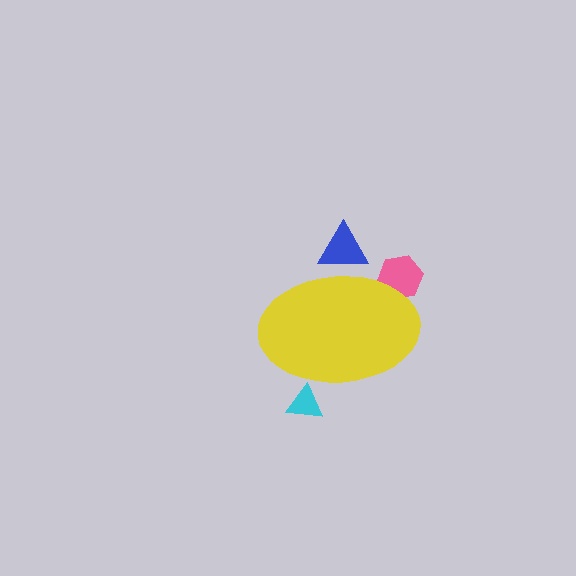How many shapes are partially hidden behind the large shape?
3 shapes are partially hidden.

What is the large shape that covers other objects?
A yellow ellipse.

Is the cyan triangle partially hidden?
Yes, the cyan triangle is partially hidden behind the yellow ellipse.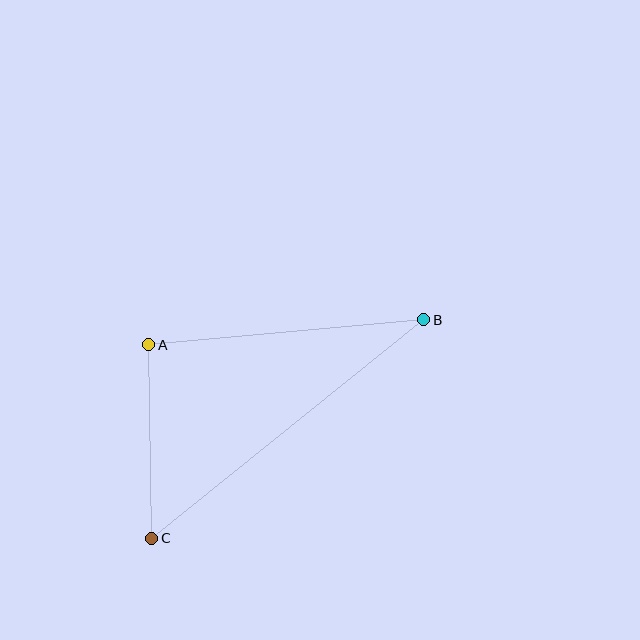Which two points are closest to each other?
Points A and C are closest to each other.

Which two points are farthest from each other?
Points B and C are farthest from each other.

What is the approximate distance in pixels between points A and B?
The distance between A and B is approximately 276 pixels.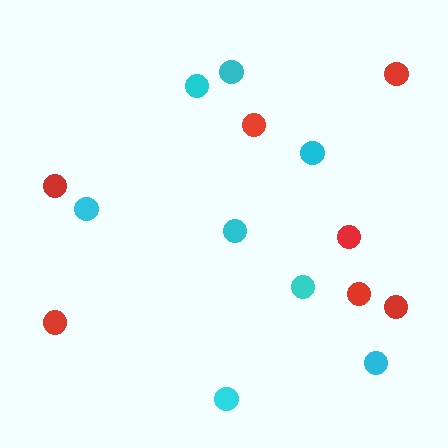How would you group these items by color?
There are 2 groups: one group of cyan circles (8) and one group of red circles (7).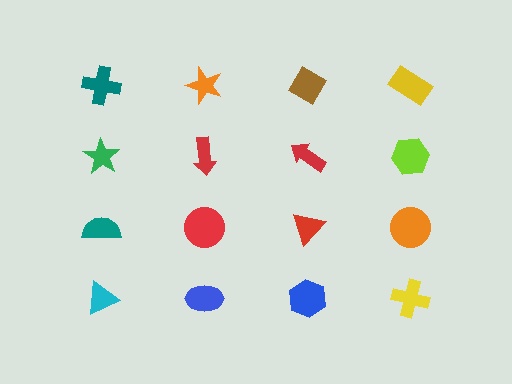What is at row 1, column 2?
An orange star.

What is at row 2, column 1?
A green star.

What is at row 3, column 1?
A teal semicircle.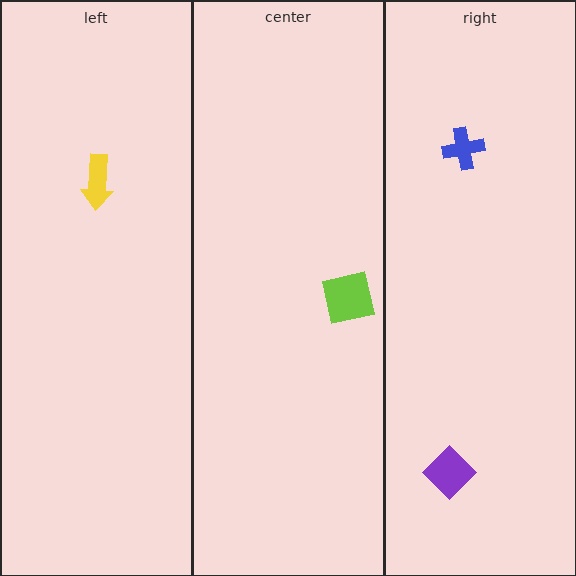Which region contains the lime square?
The center region.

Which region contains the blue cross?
The right region.